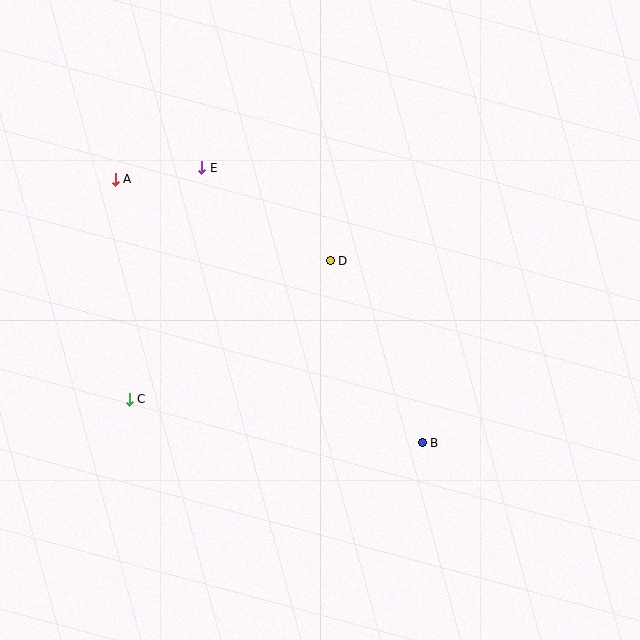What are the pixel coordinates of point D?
Point D is at (330, 261).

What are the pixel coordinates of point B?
Point B is at (422, 443).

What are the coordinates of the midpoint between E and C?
The midpoint between E and C is at (166, 284).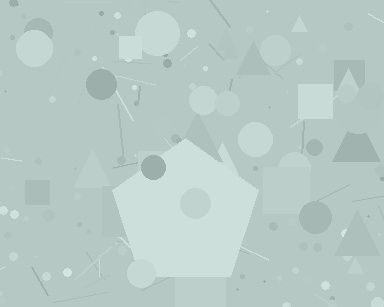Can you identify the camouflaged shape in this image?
The camouflaged shape is a pentagon.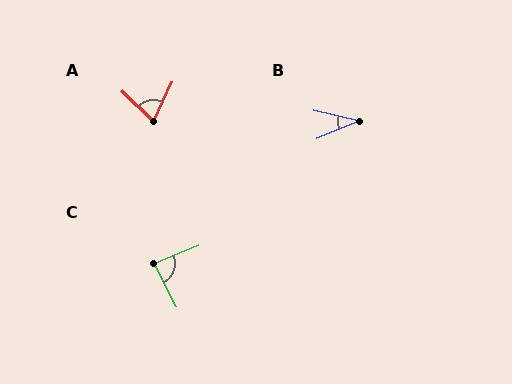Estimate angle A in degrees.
Approximately 72 degrees.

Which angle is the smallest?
B, at approximately 35 degrees.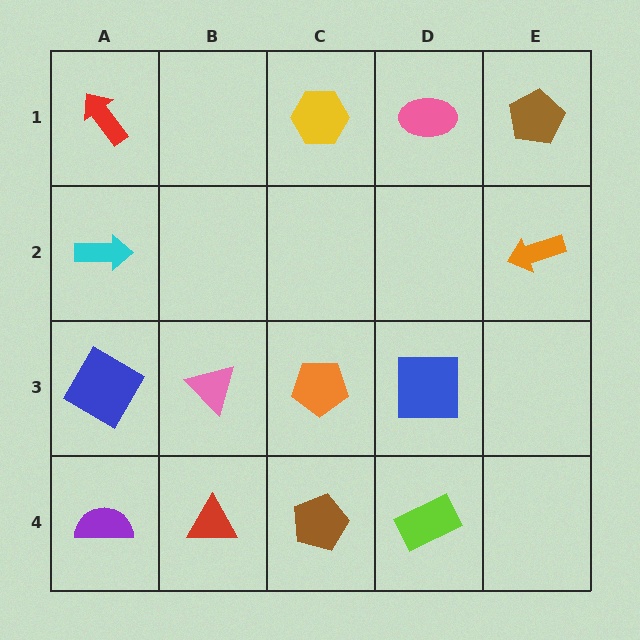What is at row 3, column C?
An orange pentagon.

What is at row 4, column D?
A lime rectangle.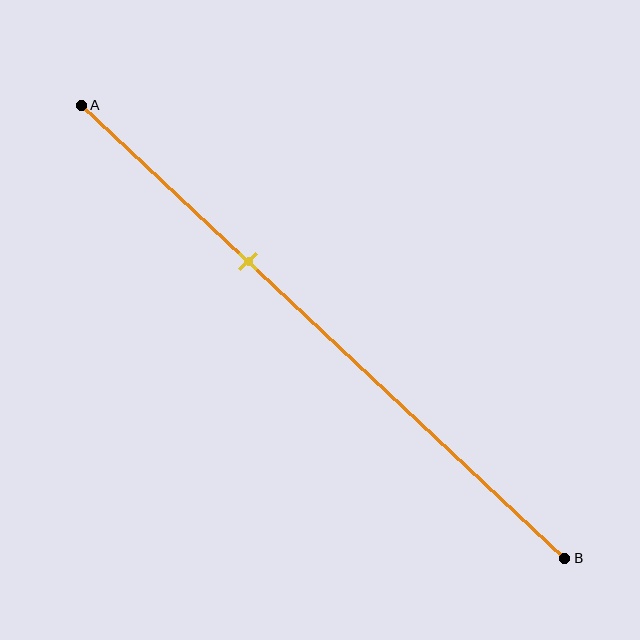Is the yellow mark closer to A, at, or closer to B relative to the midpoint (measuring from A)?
The yellow mark is closer to point A than the midpoint of segment AB.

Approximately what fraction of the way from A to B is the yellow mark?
The yellow mark is approximately 35% of the way from A to B.